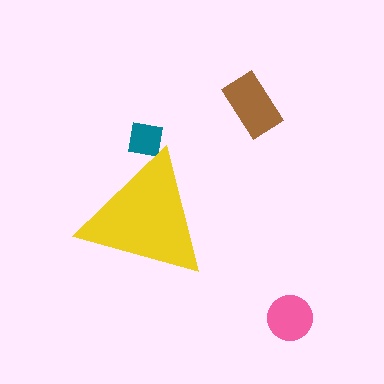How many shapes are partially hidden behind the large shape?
1 shape is partially hidden.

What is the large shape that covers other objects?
A yellow triangle.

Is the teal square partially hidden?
Yes, the teal square is partially hidden behind the yellow triangle.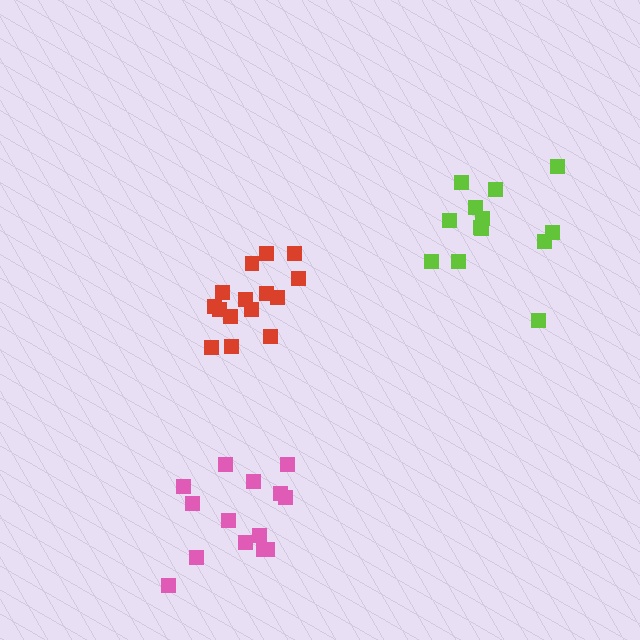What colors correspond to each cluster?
The clusters are colored: red, lime, pink.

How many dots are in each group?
Group 1: 15 dots, Group 2: 13 dots, Group 3: 14 dots (42 total).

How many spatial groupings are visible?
There are 3 spatial groupings.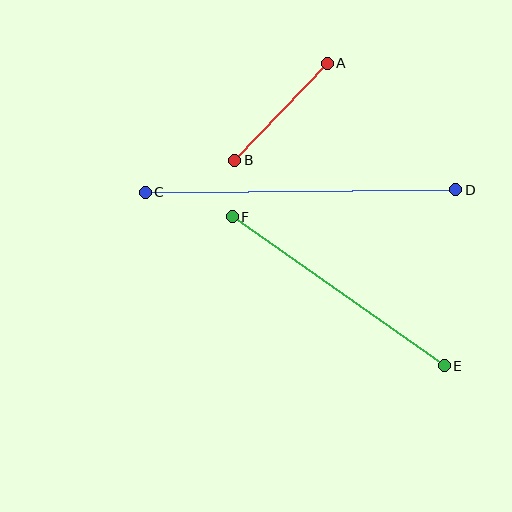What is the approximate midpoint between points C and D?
The midpoint is at approximately (301, 191) pixels.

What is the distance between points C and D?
The distance is approximately 310 pixels.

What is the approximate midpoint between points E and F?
The midpoint is at approximately (338, 291) pixels.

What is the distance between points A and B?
The distance is approximately 134 pixels.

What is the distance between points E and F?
The distance is approximately 259 pixels.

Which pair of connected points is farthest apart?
Points C and D are farthest apart.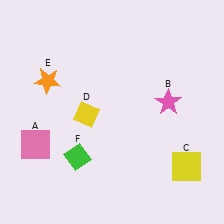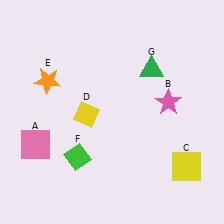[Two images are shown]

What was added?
A green triangle (G) was added in Image 2.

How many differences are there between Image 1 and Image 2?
There is 1 difference between the two images.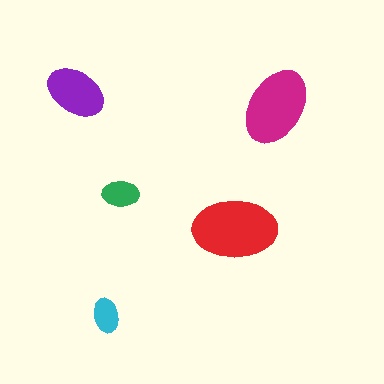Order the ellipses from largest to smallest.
the red one, the magenta one, the purple one, the green one, the cyan one.